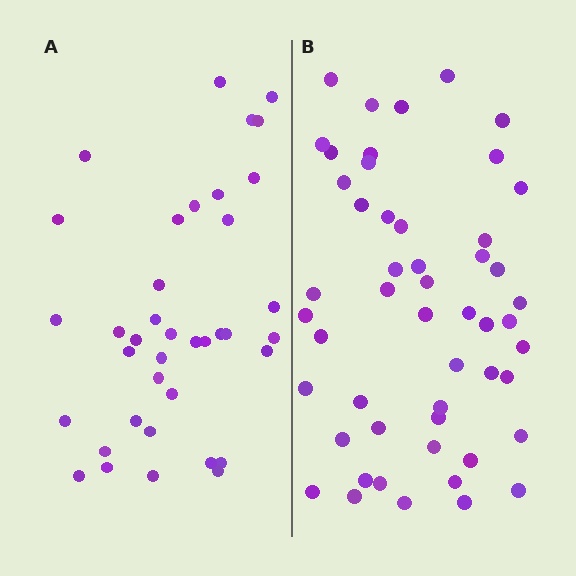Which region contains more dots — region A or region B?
Region B (the right region) has more dots.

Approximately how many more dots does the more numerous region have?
Region B has approximately 15 more dots than region A.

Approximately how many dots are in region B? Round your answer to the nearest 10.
About 50 dots. (The exact count is 51, which rounds to 50.)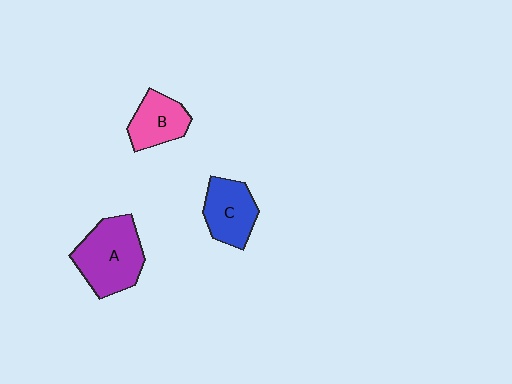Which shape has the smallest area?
Shape B (pink).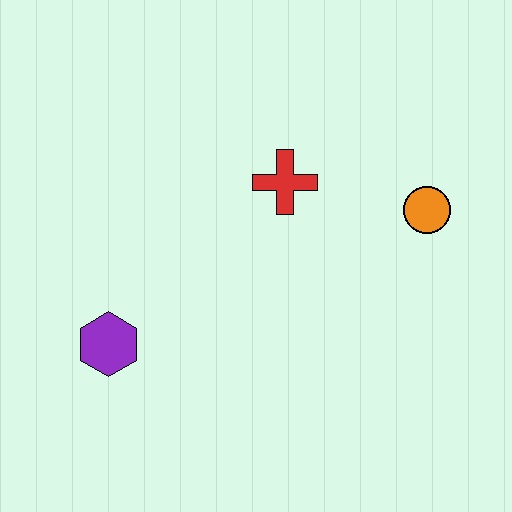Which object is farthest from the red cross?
The purple hexagon is farthest from the red cross.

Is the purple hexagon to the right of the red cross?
No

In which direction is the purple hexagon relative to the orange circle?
The purple hexagon is to the left of the orange circle.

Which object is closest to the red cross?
The orange circle is closest to the red cross.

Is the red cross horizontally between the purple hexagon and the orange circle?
Yes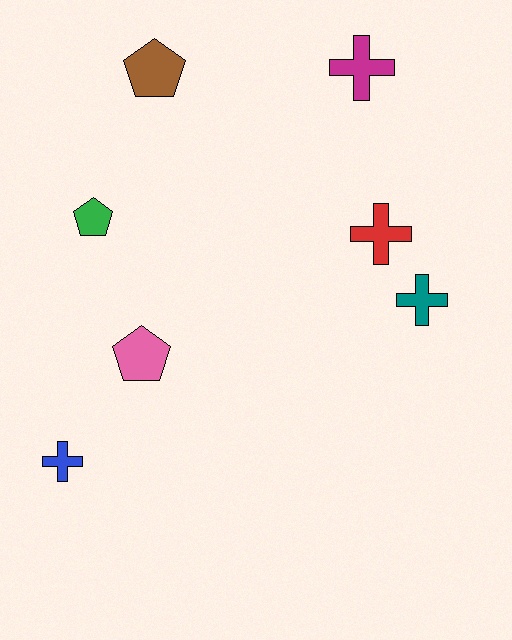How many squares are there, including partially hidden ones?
There are no squares.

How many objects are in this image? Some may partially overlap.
There are 7 objects.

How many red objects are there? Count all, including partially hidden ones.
There is 1 red object.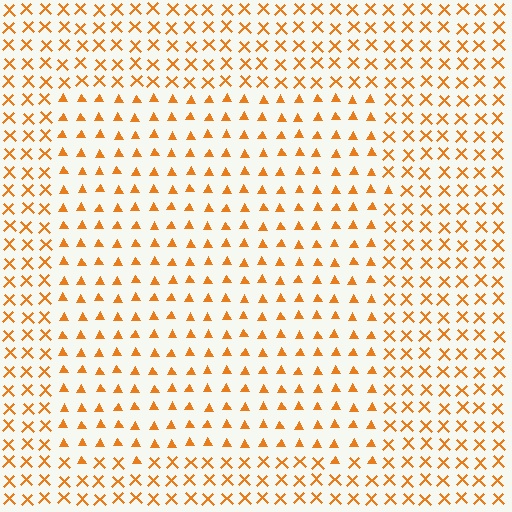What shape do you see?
I see a rectangle.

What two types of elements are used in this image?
The image uses triangles inside the rectangle region and X marks outside it.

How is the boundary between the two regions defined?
The boundary is defined by a change in element shape: triangles inside vs. X marks outside. All elements share the same color and spacing.